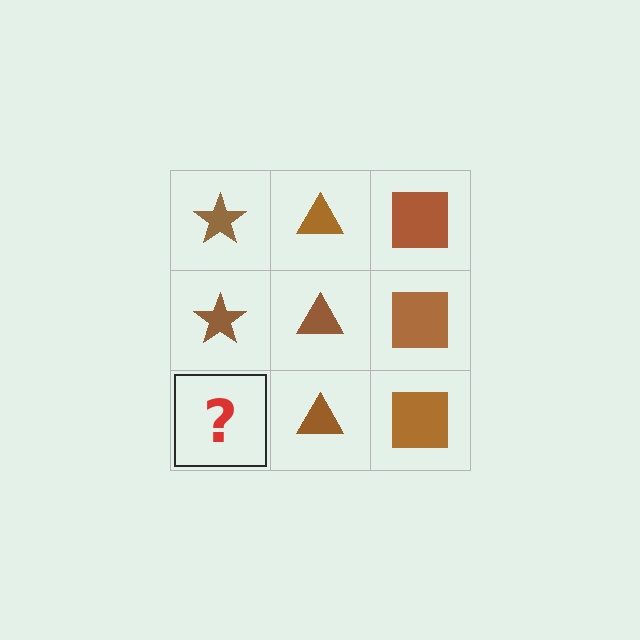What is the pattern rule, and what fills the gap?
The rule is that each column has a consistent shape. The gap should be filled with a brown star.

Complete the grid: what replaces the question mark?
The question mark should be replaced with a brown star.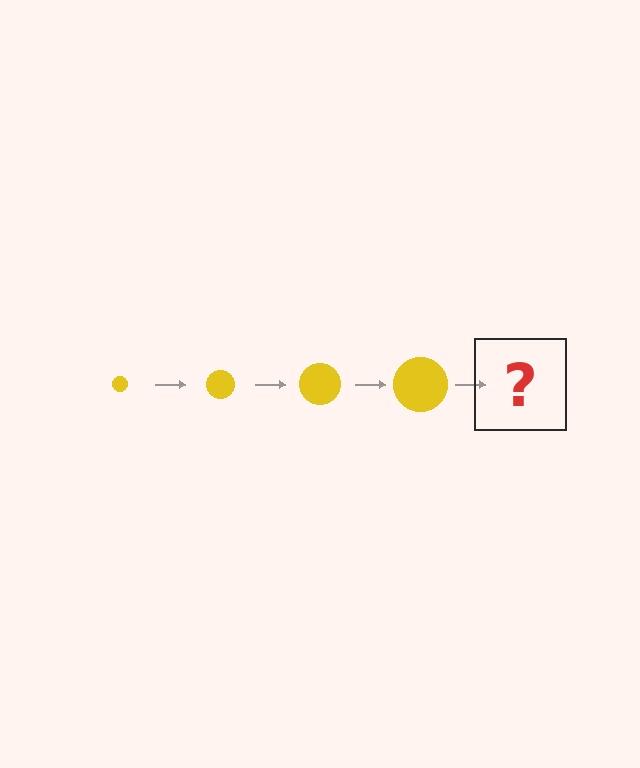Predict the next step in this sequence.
The next step is a yellow circle, larger than the previous one.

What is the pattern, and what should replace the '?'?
The pattern is that the circle gets progressively larger each step. The '?' should be a yellow circle, larger than the previous one.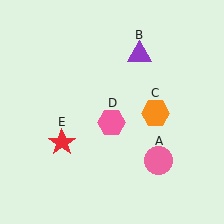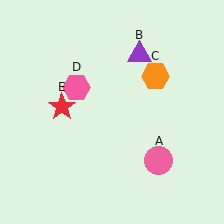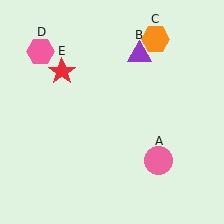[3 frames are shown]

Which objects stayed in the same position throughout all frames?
Pink circle (object A) and purple triangle (object B) remained stationary.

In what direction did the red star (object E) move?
The red star (object E) moved up.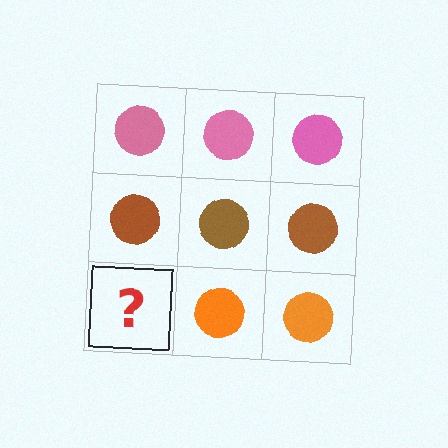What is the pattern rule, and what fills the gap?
The rule is that each row has a consistent color. The gap should be filled with an orange circle.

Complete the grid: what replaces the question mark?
The question mark should be replaced with an orange circle.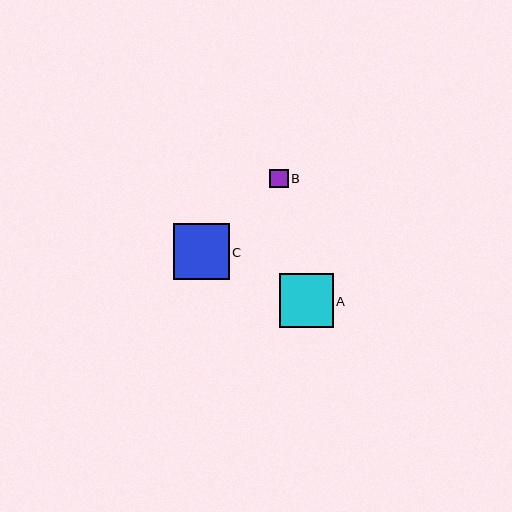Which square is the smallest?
Square B is the smallest with a size of approximately 18 pixels.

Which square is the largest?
Square C is the largest with a size of approximately 56 pixels.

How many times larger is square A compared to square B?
Square A is approximately 3.0 times the size of square B.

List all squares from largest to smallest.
From largest to smallest: C, A, B.